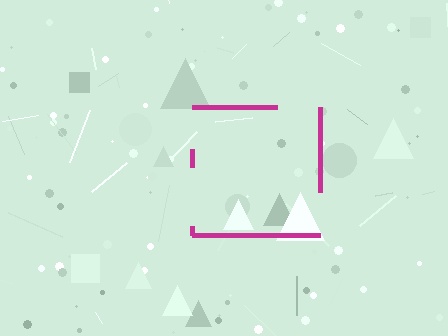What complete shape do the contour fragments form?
The contour fragments form a square.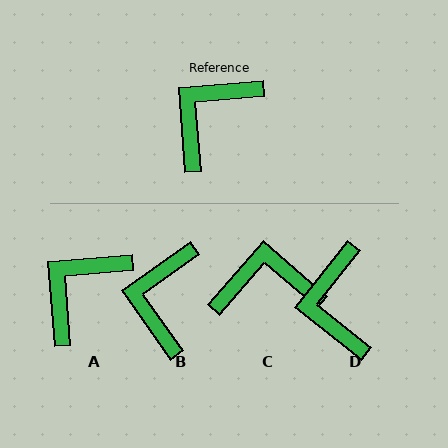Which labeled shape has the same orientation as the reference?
A.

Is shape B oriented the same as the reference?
No, it is off by about 31 degrees.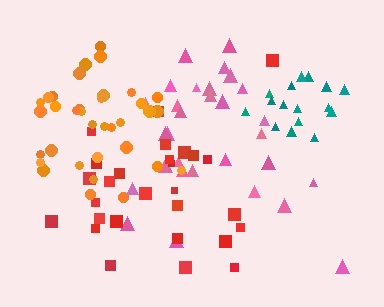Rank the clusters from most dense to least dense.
orange, teal, red, pink.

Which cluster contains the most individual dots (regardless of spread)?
Orange (35).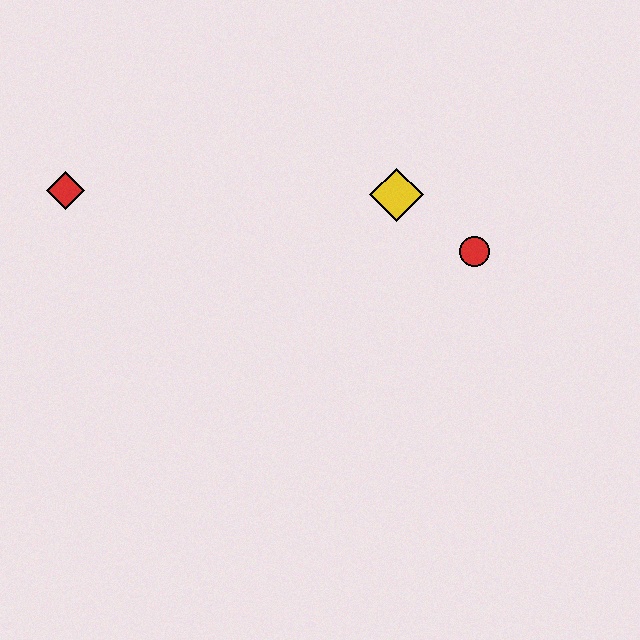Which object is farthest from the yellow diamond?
The red diamond is farthest from the yellow diamond.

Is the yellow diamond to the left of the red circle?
Yes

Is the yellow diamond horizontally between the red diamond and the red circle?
Yes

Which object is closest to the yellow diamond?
The red circle is closest to the yellow diamond.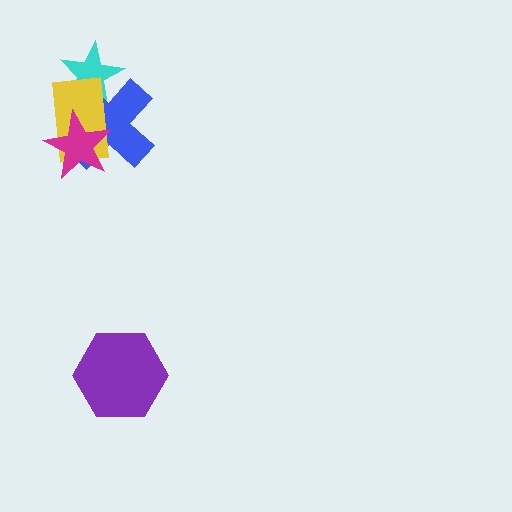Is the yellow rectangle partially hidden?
Yes, it is partially covered by another shape.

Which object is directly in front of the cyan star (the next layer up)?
The blue cross is directly in front of the cyan star.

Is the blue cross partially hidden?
Yes, it is partially covered by another shape.